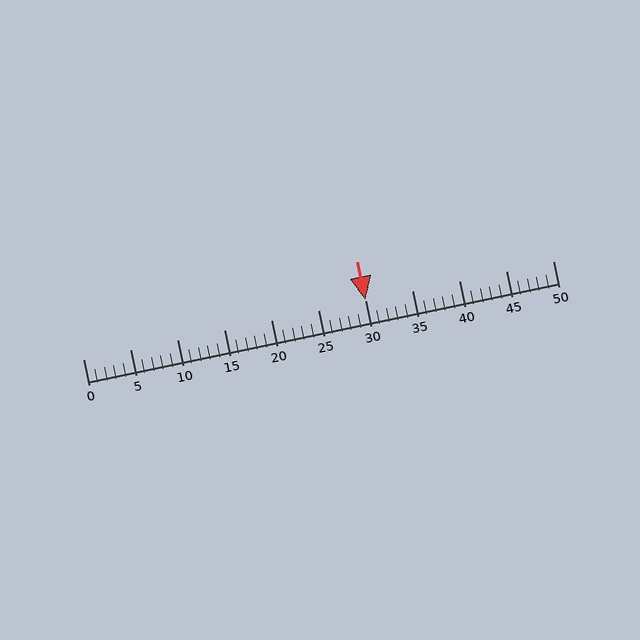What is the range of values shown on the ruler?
The ruler shows values from 0 to 50.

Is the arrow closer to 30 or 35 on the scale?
The arrow is closer to 30.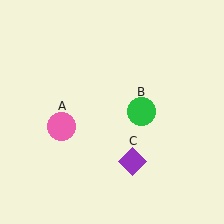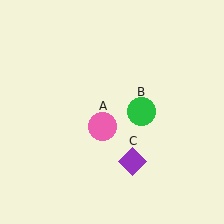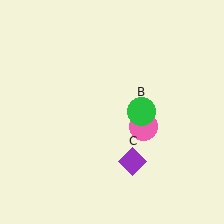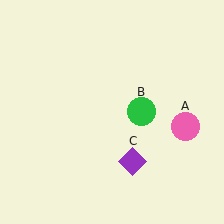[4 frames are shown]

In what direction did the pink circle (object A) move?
The pink circle (object A) moved right.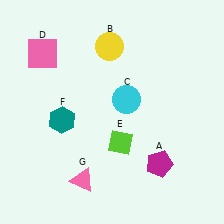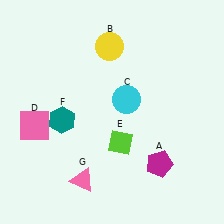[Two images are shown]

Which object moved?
The pink square (D) moved down.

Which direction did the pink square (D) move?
The pink square (D) moved down.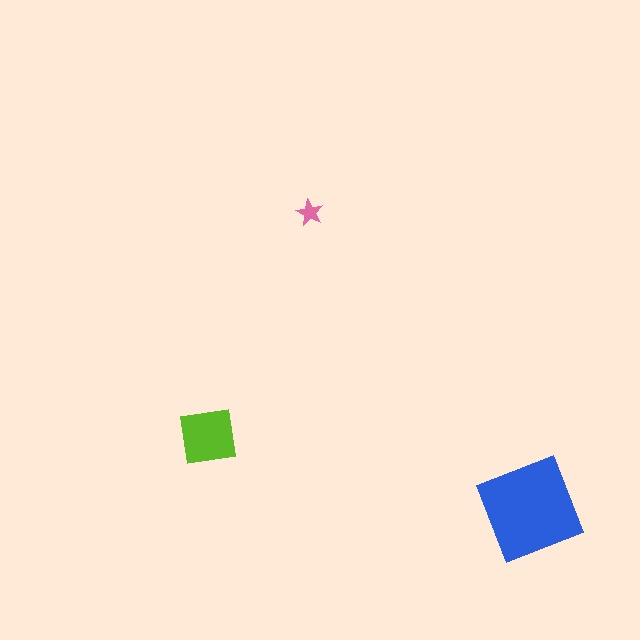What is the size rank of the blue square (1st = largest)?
1st.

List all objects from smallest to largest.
The pink star, the lime square, the blue square.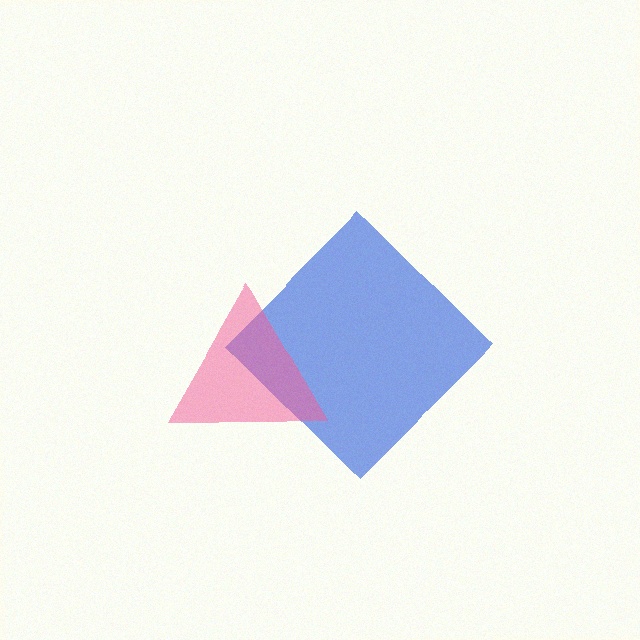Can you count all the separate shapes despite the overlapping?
Yes, there are 2 separate shapes.